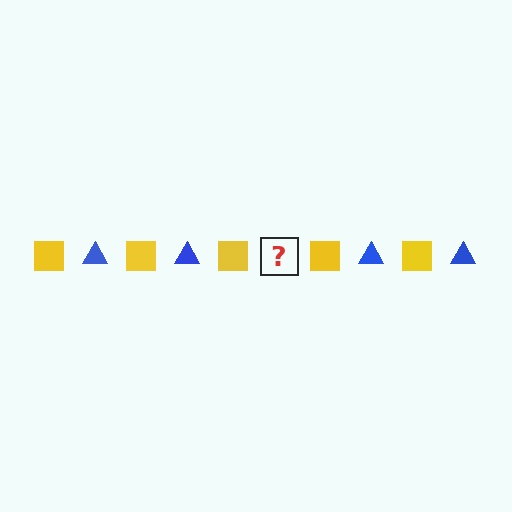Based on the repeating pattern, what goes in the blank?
The blank should be a blue triangle.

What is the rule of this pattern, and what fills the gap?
The rule is that the pattern alternates between yellow square and blue triangle. The gap should be filled with a blue triangle.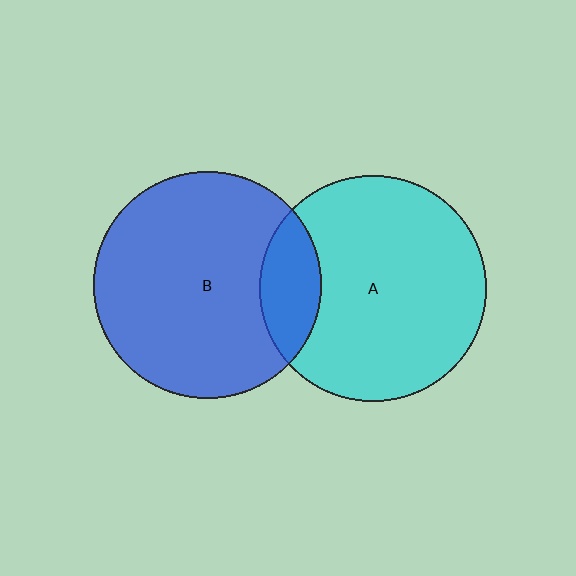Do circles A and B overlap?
Yes.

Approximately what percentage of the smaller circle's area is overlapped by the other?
Approximately 15%.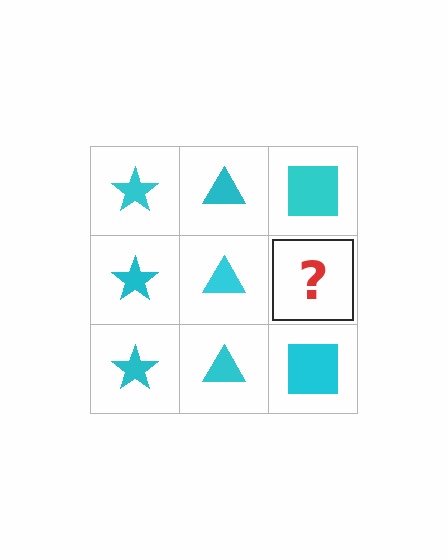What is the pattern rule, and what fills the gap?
The rule is that each column has a consistent shape. The gap should be filled with a cyan square.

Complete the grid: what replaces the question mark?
The question mark should be replaced with a cyan square.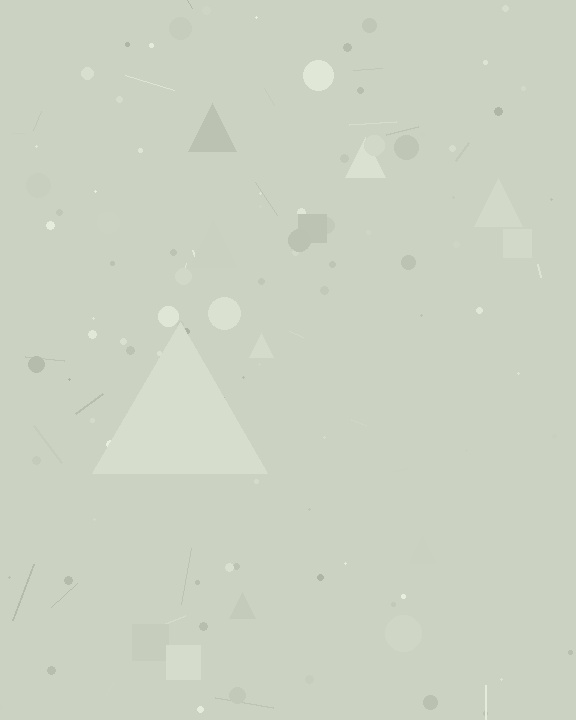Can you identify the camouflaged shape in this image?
The camouflaged shape is a triangle.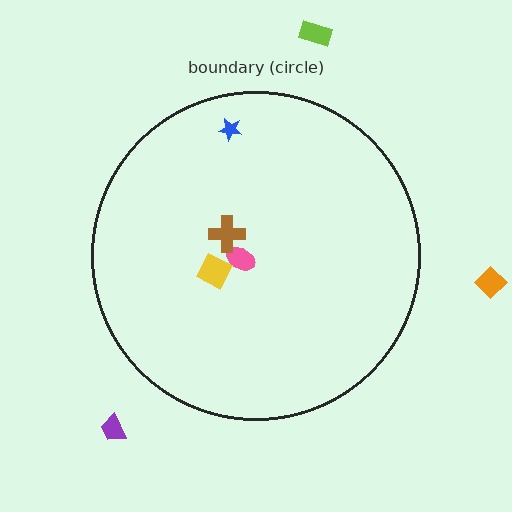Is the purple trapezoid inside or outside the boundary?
Outside.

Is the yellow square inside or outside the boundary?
Inside.